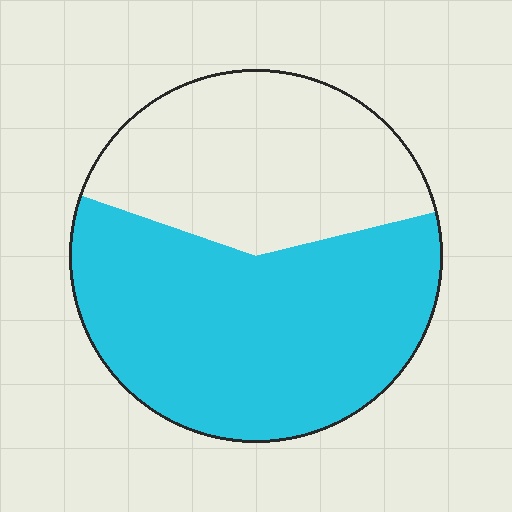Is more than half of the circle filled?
Yes.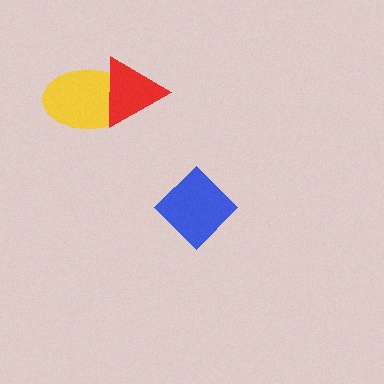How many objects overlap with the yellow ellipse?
1 object overlaps with the yellow ellipse.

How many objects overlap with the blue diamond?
0 objects overlap with the blue diamond.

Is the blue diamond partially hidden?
No, no other shape covers it.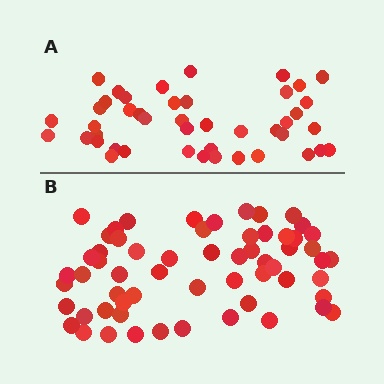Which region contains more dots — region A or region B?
Region B (the bottom region) has more dots.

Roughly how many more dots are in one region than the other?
Region B has approximately 15 more dots than region A.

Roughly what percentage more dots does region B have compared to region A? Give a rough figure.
About 35% more.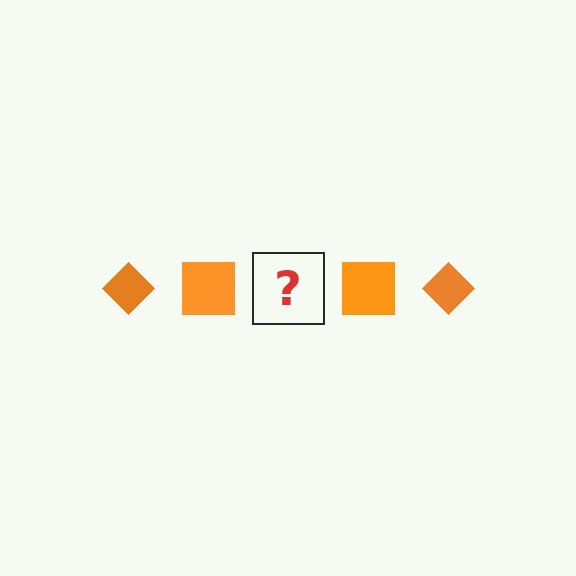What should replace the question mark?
The question mark should be replaced with an orange diamond.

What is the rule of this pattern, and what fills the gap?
The rule is that the pattern cycles through diamond, square shapes in orange. The gap should be filled with an orange diamond.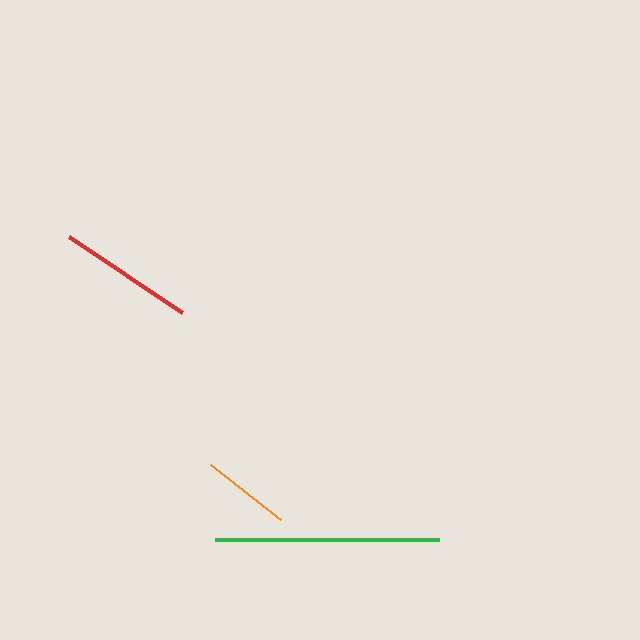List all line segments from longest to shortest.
From longest to shortest: green, red, orange.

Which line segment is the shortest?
The orange line is the shortest at approximately 89 pixels.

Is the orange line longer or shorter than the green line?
The green line is longer than the orange line.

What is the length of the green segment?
The green segment is approximately 224 pixels long.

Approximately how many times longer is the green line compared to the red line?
The green line is approximately 1.6 times the length of the red line.